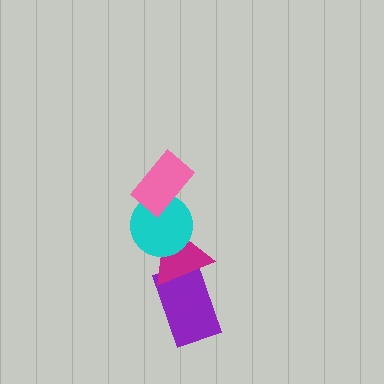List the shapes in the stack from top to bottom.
From top to bottom: the pink rectangle, the cyan circle, the magenta triangle, the purple rectangle.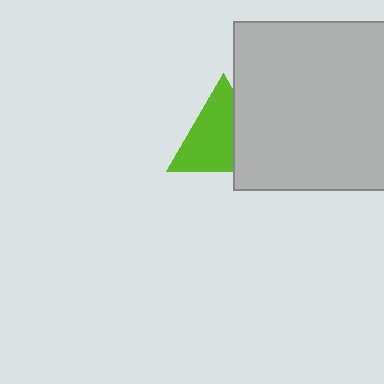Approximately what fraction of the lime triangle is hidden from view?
Roughly 34% of the lime triangle is hidden behind the light gray square.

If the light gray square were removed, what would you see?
You would see the complete lime triangle.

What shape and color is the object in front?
The object in front is a light gray square.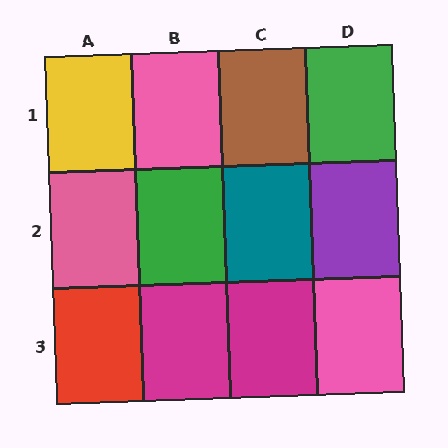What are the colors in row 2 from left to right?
Pink, green, teal, purple.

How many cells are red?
1 cell is red.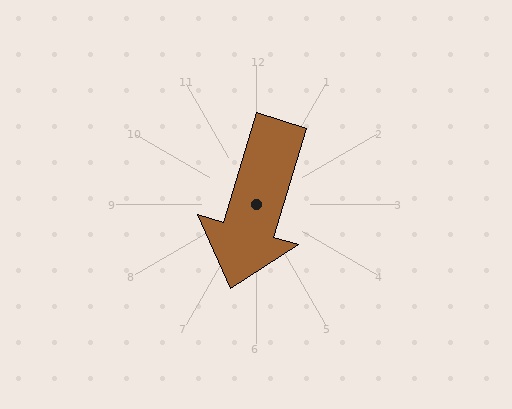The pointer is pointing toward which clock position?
Roughly 7 o'clock.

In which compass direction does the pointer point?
South.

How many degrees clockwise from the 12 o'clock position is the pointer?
Approximately 197 degrees.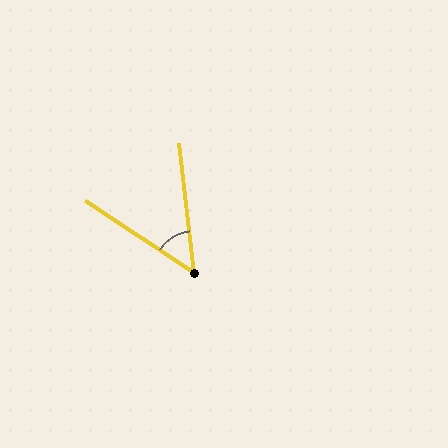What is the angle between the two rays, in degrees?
Approximately 50 degrees.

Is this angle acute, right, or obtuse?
It is acute.